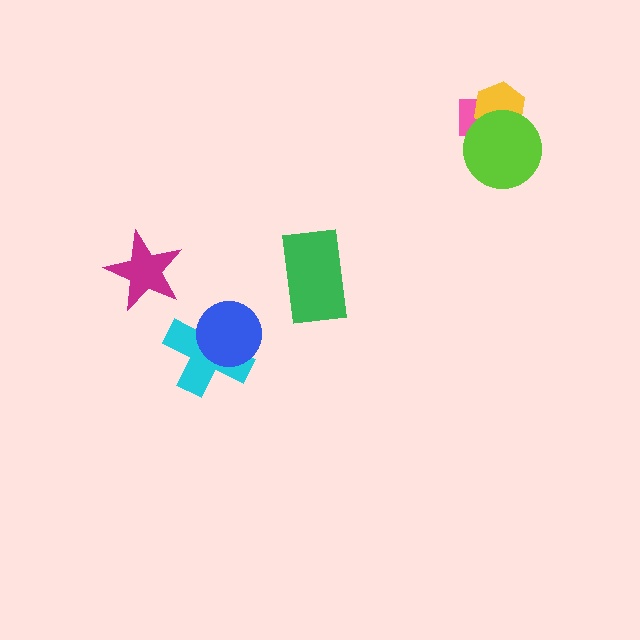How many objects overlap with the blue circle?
1 object overlaps with the blue circle.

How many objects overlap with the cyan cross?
1 object overlaps with the cyan cross.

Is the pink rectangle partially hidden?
Yes, it is partially covered by another shape.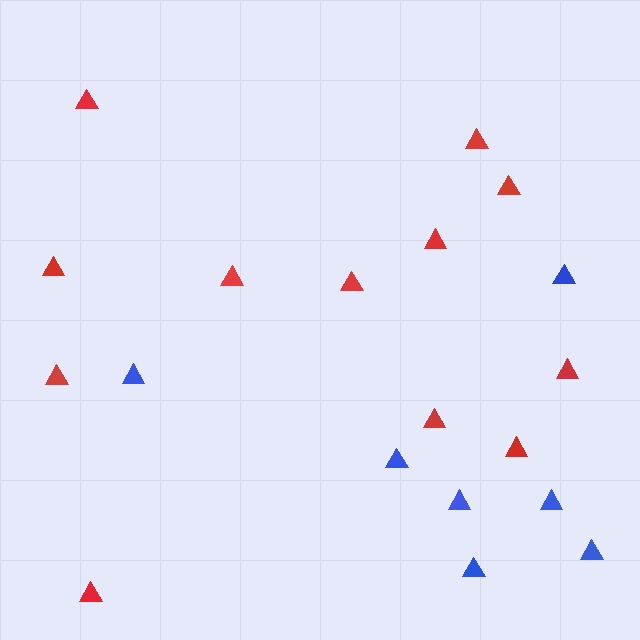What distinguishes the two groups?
There are 2 groups: one group of blue triangles (7) and one group of red triangles (12).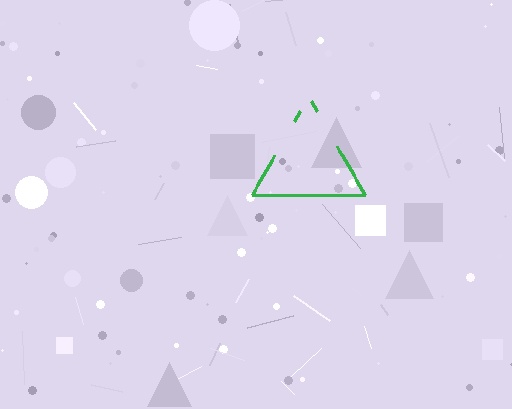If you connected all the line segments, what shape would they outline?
They would outline a triangle.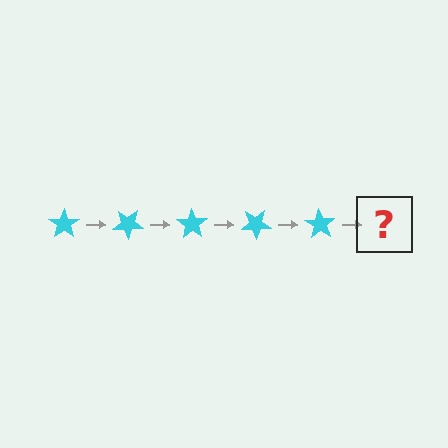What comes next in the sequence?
The next element should be a cyan star rotated 175 degrees.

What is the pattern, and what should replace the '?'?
The pattern is that the star rotates 35 degrees each step. The '?' should be a cyan star rotated 175 degrees.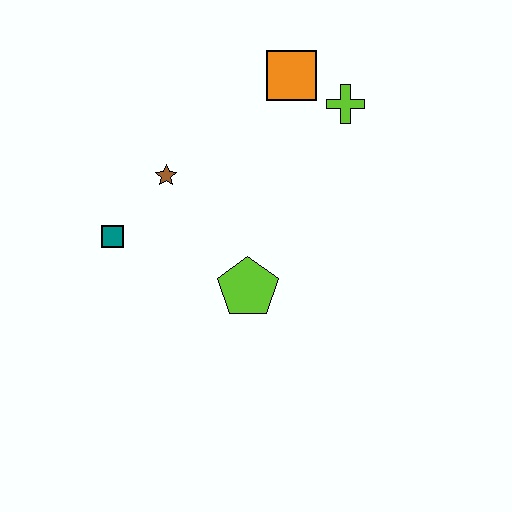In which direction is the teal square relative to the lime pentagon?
The teal square is to the left of the lime pentagon.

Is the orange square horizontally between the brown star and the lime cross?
Yes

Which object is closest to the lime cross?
The orange square is closest to the lime cross.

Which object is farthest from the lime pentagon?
The orange square is farthest from the lime pentagon.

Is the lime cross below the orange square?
Yes